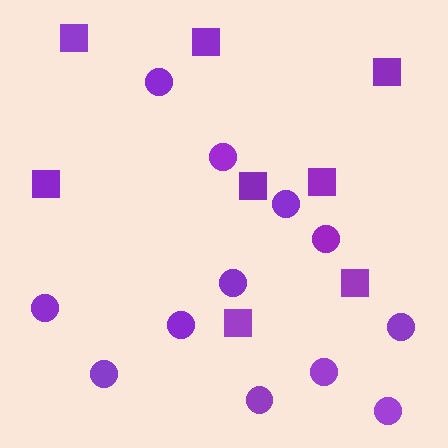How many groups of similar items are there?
There are 2 groups: one group of squares (8) and one group of circles (12).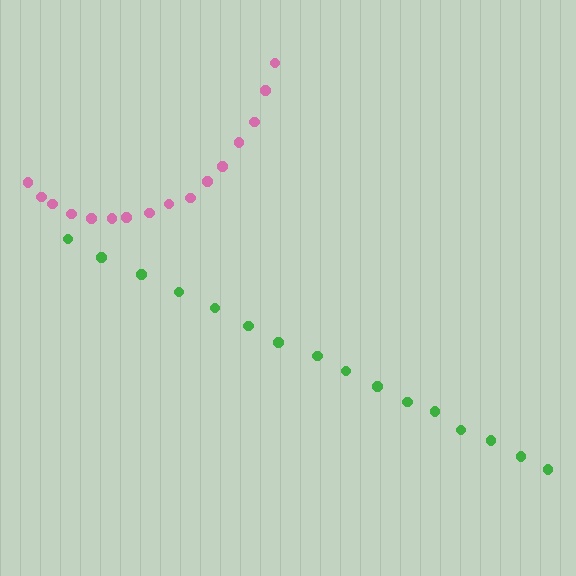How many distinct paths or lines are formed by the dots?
There are 2 distinct paths.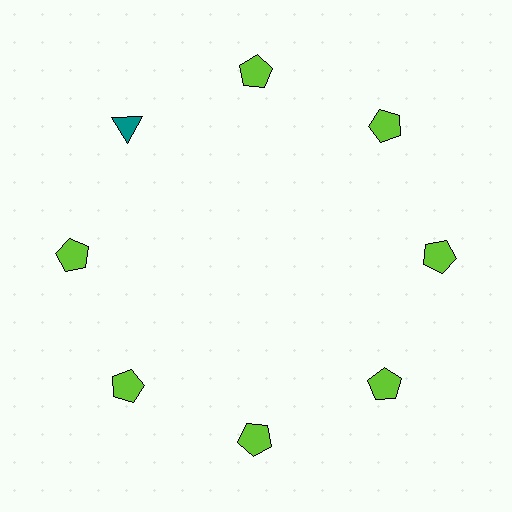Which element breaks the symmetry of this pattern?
The teal triangle at roughly the 10 o'clock position breaks the symmetry. All other shapes are lime pentagons.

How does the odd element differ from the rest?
It differs in both color (teal instead of lime) and shape (triangle instead of pentagon).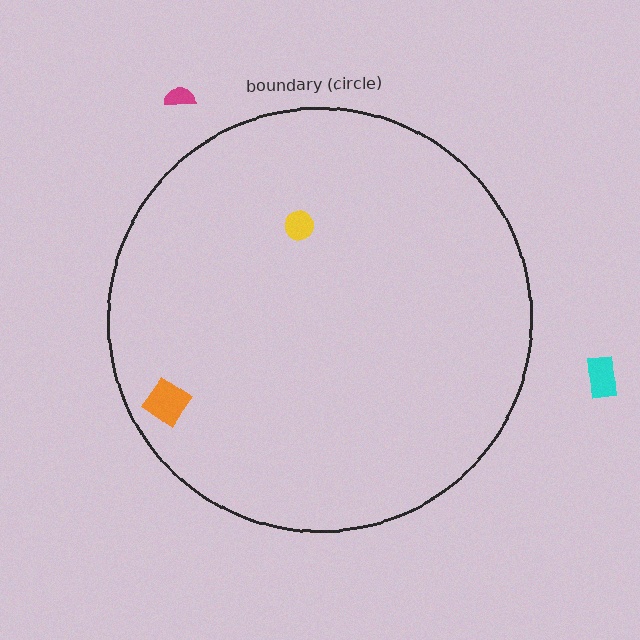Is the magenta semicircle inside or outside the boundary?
Outside.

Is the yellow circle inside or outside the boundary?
Inside.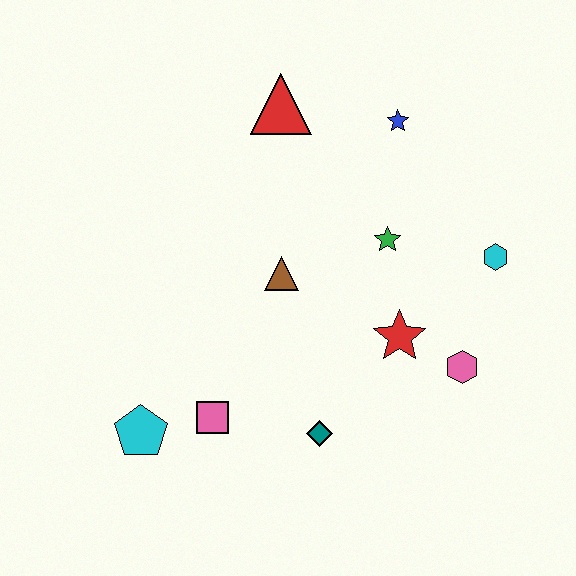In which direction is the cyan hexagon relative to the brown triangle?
The cyan hexagon is to the right of the brown triangle.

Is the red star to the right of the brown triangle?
Yes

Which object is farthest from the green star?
The cyan pentagon is farthest from the green star.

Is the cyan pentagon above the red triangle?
No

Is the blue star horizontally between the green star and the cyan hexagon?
Yes